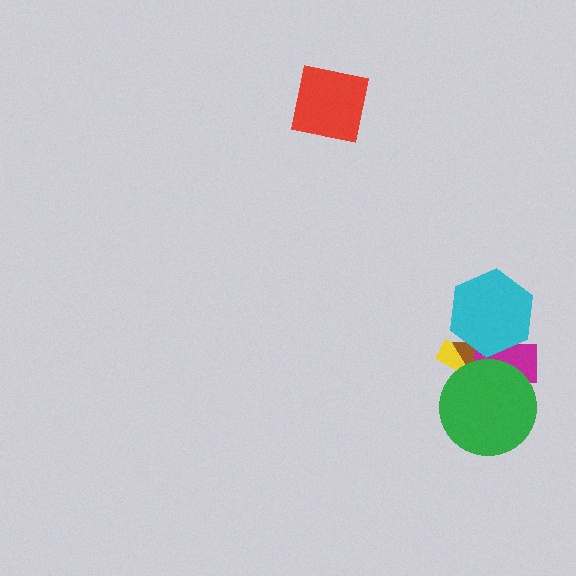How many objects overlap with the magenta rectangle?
4 objects overlap with the magenta rectangle.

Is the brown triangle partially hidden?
Yes, it is partially covered by another shape.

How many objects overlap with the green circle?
3 objects overlap with the green circle.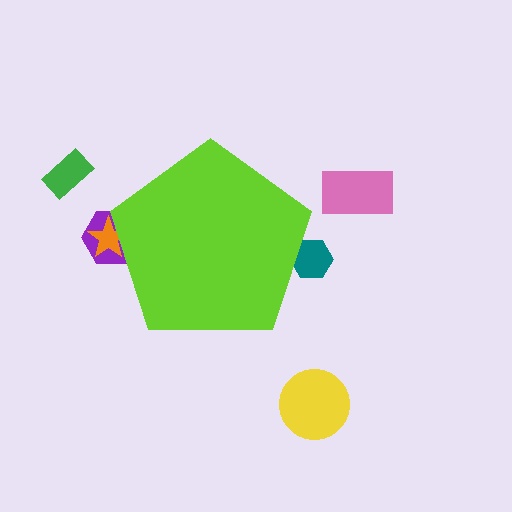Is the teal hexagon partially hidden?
Yes, the teal hexagon is partially hidden behind the lime pentagon.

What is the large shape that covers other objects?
A lime pentagon.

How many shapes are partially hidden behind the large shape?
3 shapes are partially hidden.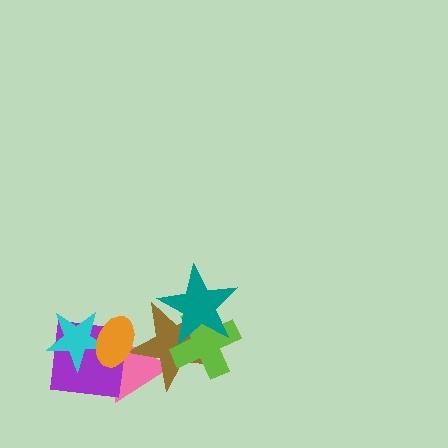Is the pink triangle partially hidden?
Yes, it is partially covered by another shape.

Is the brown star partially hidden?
Yes, it is partially covered by another shape.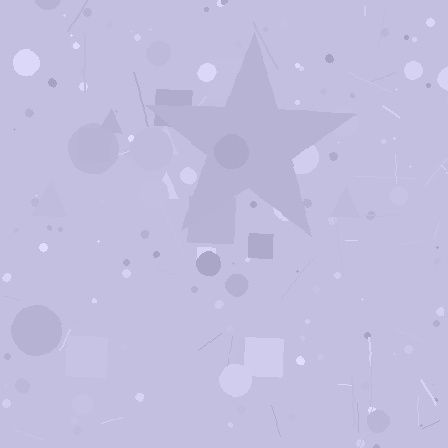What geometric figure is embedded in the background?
A star is embedded in the background.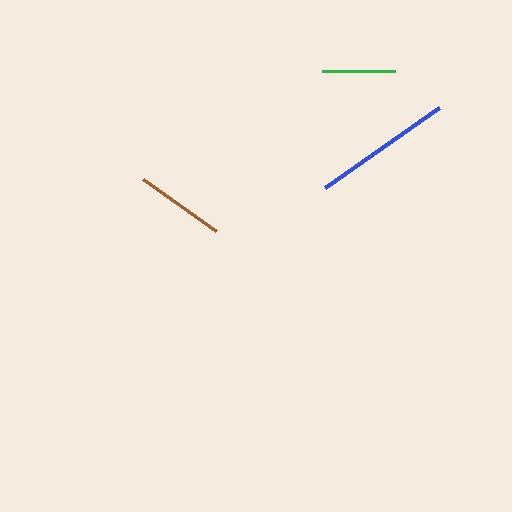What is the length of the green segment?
The green segment is approximately 73 pixels long.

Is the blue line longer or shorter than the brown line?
The blue line is longer than the brown line.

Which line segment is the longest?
The blue line is the longest at approximately 139 pixels.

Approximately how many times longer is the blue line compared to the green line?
The blue line is approximately 1.9 times the length of the green line.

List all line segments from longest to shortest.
From longest to shortest: blue, brown, green.